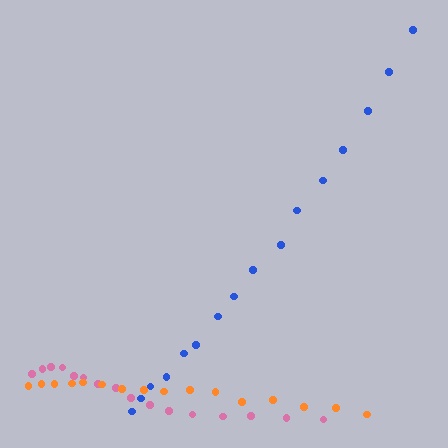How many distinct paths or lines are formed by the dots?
There are 3 distinct paths.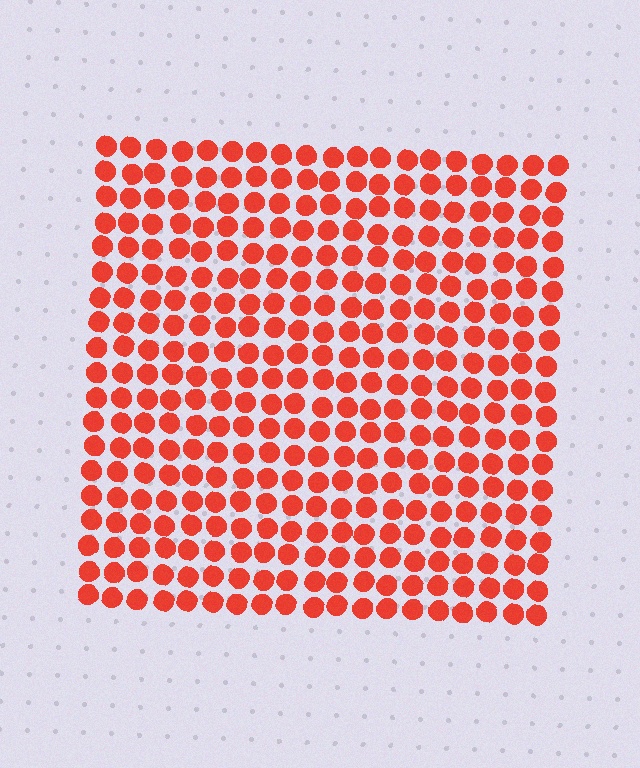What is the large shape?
The large shape is a square.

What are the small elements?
The small elements are circles.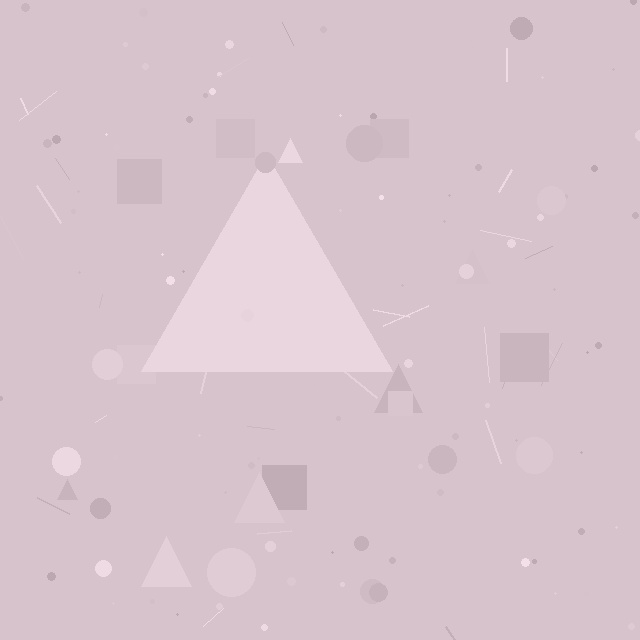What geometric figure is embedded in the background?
A triangle is embedded in the background.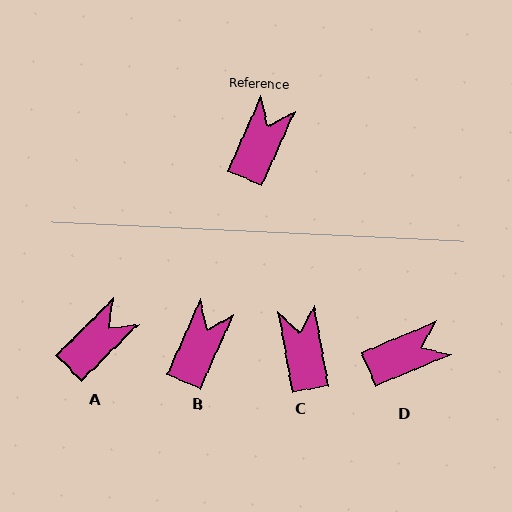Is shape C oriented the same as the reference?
No, it is off by about 34 degrees.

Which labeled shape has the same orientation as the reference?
B.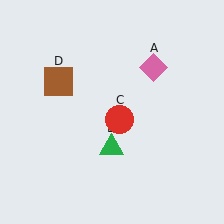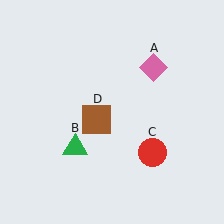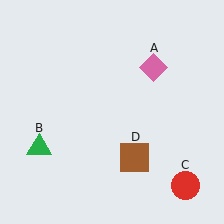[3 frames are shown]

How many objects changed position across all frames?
3 objects changed position: green triangle (object B), red circle (object C), brown square (object D).